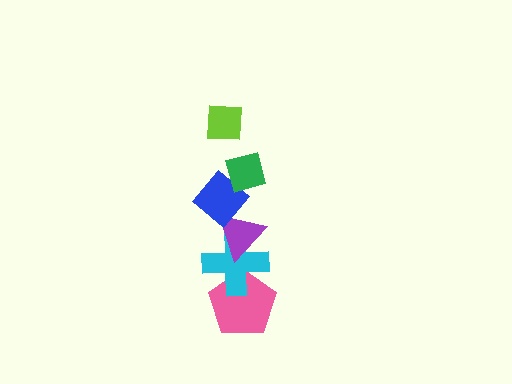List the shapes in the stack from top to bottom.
From top to bottom: the lime square, the green diamond, the blue diamond, the purple triangle, the cyan cross, the pink pentagon.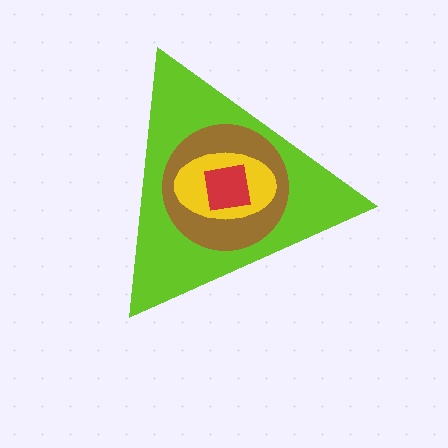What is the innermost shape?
The red square.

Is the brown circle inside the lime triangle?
Yes.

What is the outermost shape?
The lime triangle.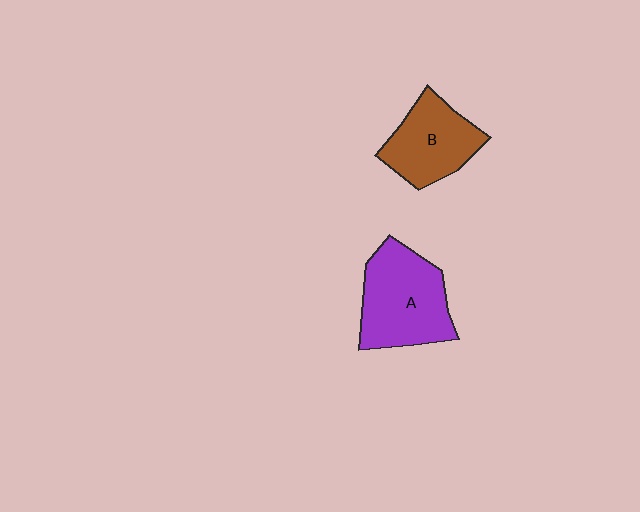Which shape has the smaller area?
Shape B (brown).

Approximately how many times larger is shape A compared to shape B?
Approximately 1.3 times.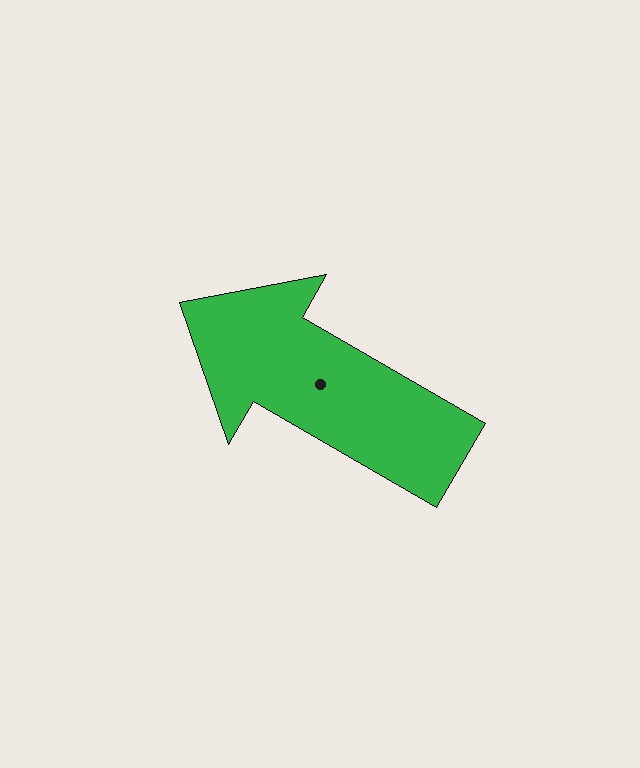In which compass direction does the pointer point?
Northwest.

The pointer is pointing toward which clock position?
Roughly 10 o'clock.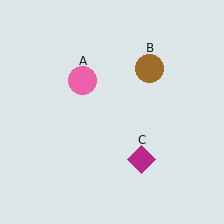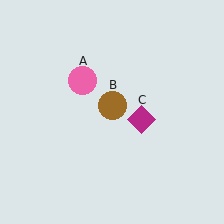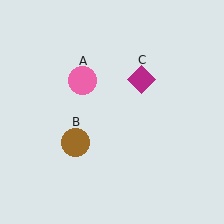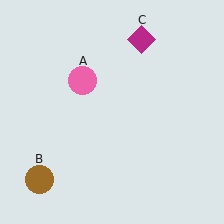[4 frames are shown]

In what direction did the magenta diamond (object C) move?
The magenta diamond (object C) moved up.